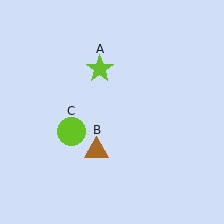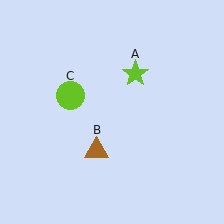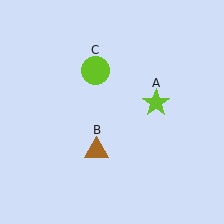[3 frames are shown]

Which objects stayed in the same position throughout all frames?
Brown triangle (object B) remained stationary.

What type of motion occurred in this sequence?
The lime star (object A), lime circle (object C) rotated clockwise around the center of the scene.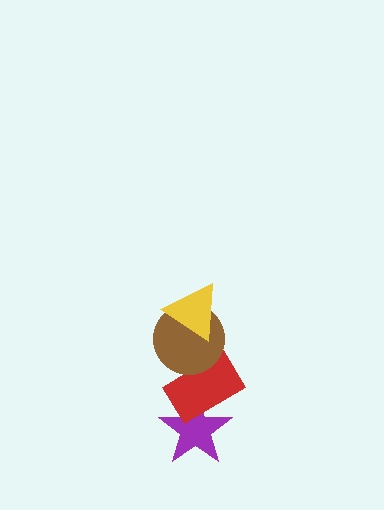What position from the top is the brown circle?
The brown circle is 2nd from the top.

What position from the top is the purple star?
The purple star is 4th from the top.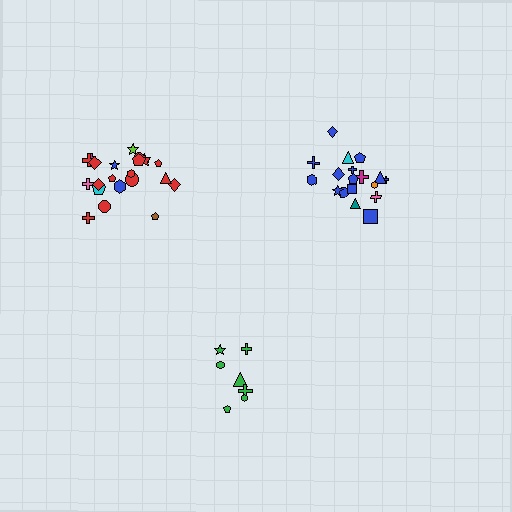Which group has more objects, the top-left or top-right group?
The top-left group.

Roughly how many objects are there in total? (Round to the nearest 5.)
Roughly 45 objects in total.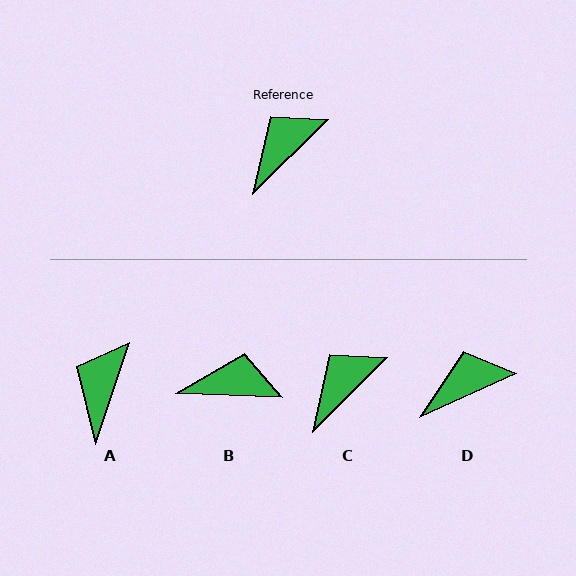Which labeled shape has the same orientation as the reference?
C.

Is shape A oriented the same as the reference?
No, it is off by about 27 degrees.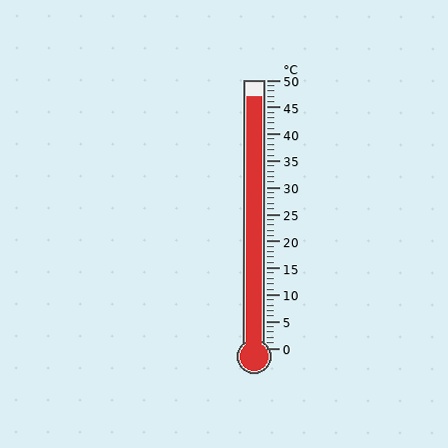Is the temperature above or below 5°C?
The temperature is above 5°C.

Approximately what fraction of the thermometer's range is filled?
The thermometer is filled to approximately 95% of its range.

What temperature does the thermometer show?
The thermometer shows approximately 47°C.